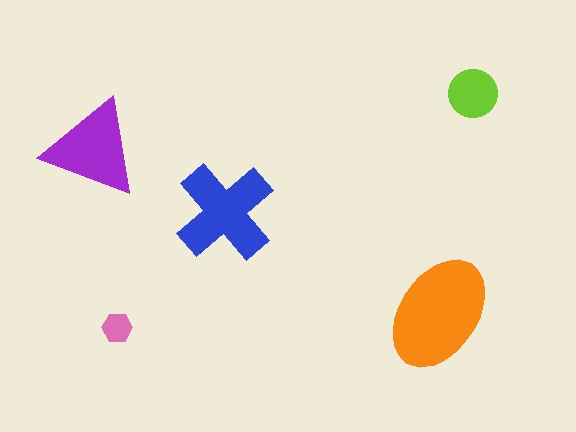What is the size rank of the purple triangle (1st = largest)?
3rd.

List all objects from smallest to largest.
The pink hexagon, the lime circle, the purple triangle, the blue cross, the orange ellipse.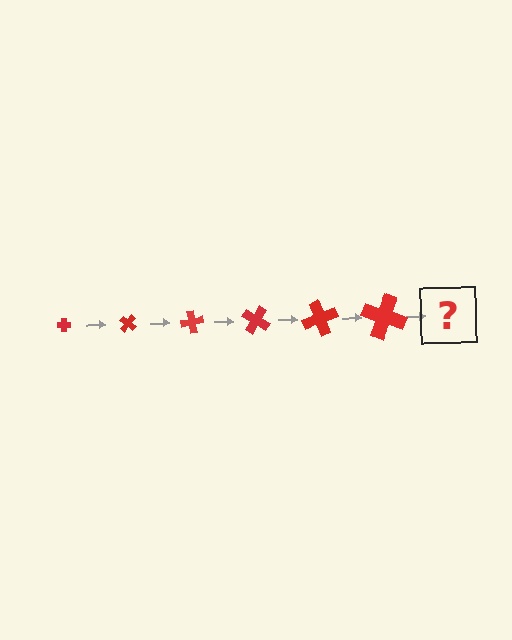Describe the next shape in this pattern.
It should be a cross, larger than the previous one and rotated 240 degrees from the start.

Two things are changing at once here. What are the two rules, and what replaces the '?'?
The two rules are that the cross grows larger each step and it rotates 40 degrees each step. The '?' should be a cross, larger than the previous one and rotated 240 degrees from the start.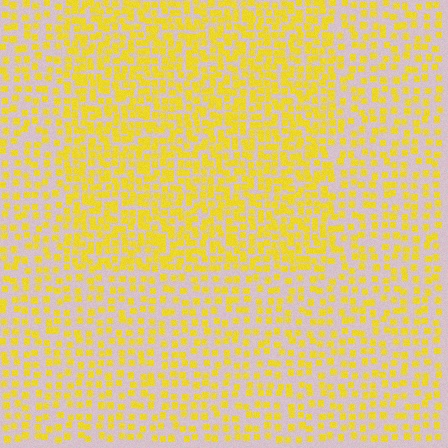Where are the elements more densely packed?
The elements are more densely packed inside the rectangle boundary.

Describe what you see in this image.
The image contains small yellow elements arranged at two different densities. A rectangle-shaped region is visible where the elements are more densely packed than the surrounding area.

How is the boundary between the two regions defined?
The boundary is defined by a change in element density (approximately 1.7x ratio). All elements are the same color, size, and shape.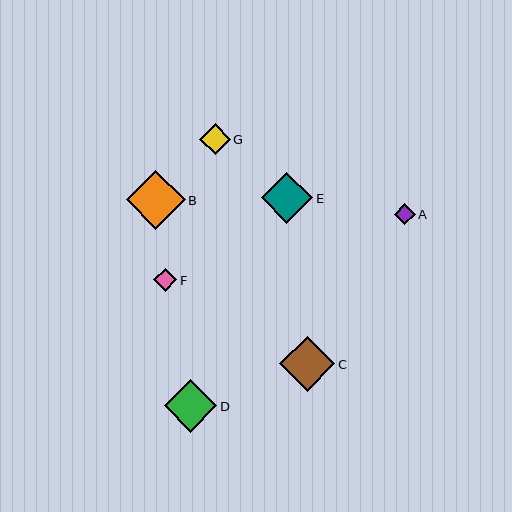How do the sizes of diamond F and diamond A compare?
Diamond F and diamond A are approximately the same size.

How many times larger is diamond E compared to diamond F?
Diamond E is approximately 2.2 times the size of diamond F.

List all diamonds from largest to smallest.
From largest to smallest: B, C, D, E, G, F, A.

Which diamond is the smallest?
Diamond A is the smallest with a size of approximately 21 pixels.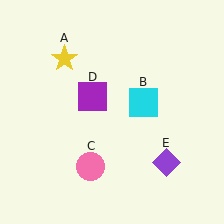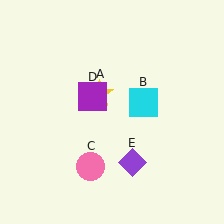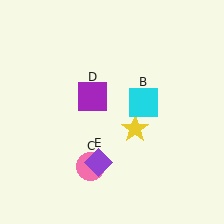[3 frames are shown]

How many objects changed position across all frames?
2 objects changed position: yellow star (object A), purple diamond (object E).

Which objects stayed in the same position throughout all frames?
Cyan square (object B) and pink circle (object C) and purple square (object D) remained stationary.